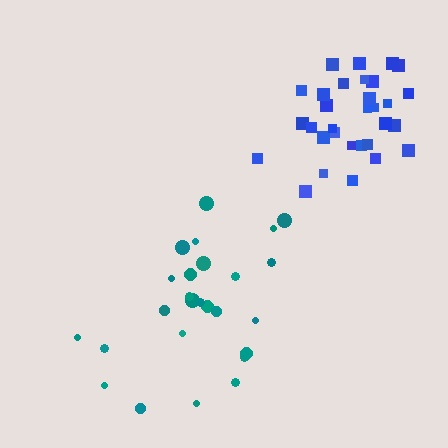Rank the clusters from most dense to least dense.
blue, teal.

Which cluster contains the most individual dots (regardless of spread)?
Blue (32).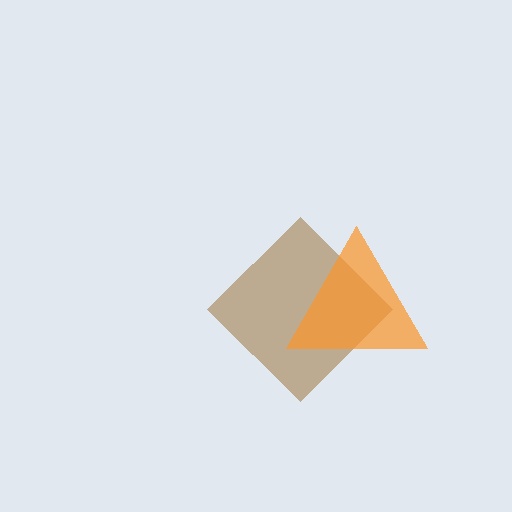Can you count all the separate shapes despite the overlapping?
Yes, there are 2 separate shapes.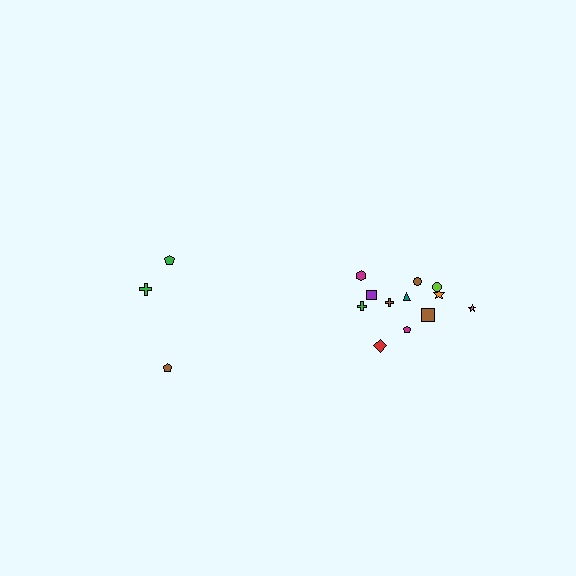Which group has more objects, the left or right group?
The right group.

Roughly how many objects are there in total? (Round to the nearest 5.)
Roughly 15 objects in total.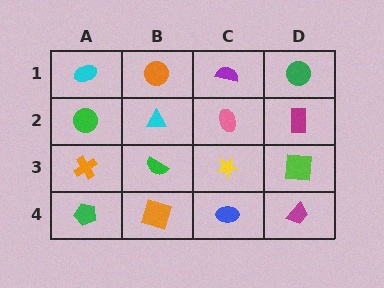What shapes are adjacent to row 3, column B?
A cyan triangle (row 2, column B), an orange square (row 4, column B), an orange cross (row 3, column A), a yellow star (row 3, column C).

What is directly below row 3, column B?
An orange square.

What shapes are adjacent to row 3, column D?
A magenta rectangle (row 2, column D), a magenta trapezoid (row 4, column D), a yellow star (row 3, column C).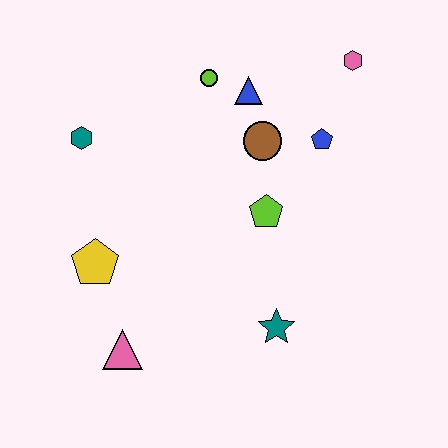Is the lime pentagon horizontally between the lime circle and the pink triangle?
No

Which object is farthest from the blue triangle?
The pink triangle is farthest from the blue triangle.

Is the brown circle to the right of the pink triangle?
Yes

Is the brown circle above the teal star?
Yes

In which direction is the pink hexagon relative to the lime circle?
The pink hexagon is to the right of the lime circle.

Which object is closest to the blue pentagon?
The brown circle is closest to the blue pentagon.